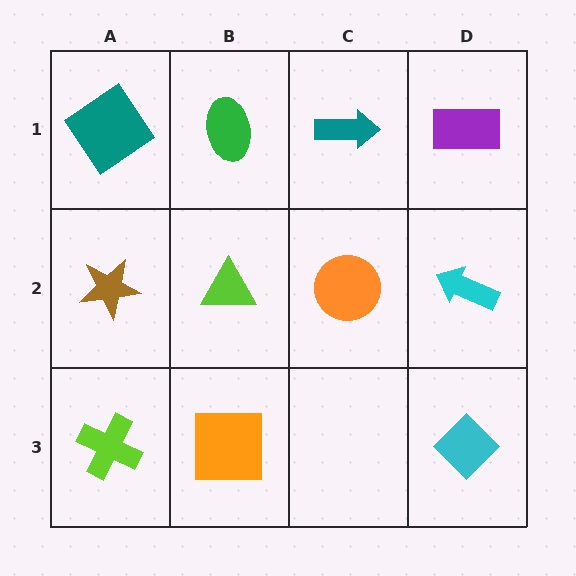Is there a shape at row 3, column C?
No, that cell is empty.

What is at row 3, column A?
A lime cross.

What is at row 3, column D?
A cyan diamond.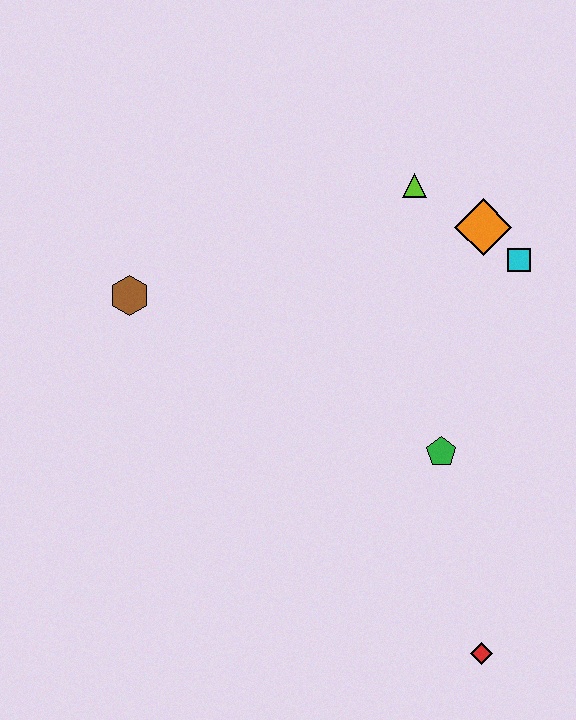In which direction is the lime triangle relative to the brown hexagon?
The lime triangle is to the right of the brown hexagon.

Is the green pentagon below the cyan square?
Yes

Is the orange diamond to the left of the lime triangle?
No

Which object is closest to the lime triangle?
The orange diamond is closest to the lime triangle.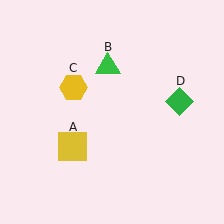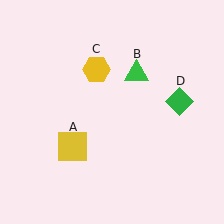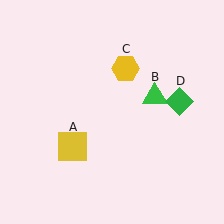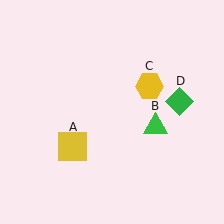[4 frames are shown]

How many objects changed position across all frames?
2 objects changed position: green triangle (object B), yellow hexagon (object C).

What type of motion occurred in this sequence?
The green triangle (object B), yellow hexagon (object C) rotated clockwise around the center of the scene.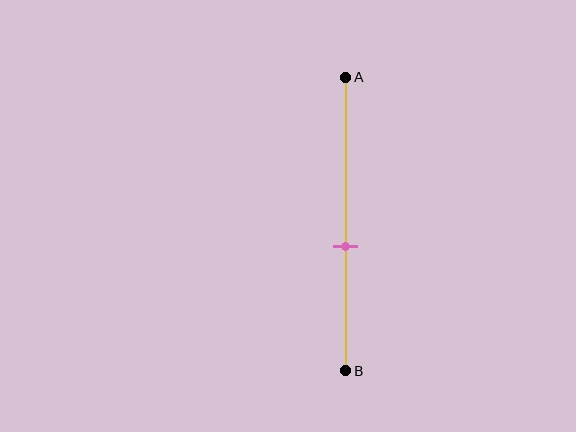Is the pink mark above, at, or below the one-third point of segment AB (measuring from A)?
The pink mark is below the one-third point of segment AB.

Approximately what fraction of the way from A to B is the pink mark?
The pink mark is approximately 55% of the way from A to B.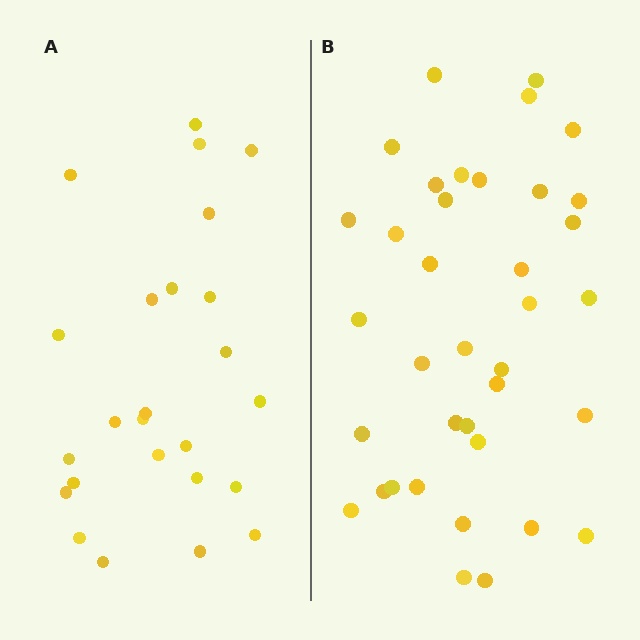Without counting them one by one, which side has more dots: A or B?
Region B (the right region) has more dots.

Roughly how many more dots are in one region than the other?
Region B has roughly 12 or so more dots than region A.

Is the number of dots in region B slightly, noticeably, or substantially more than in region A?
Region B has substantially more. The ratio is roughly 1.5 to 1.